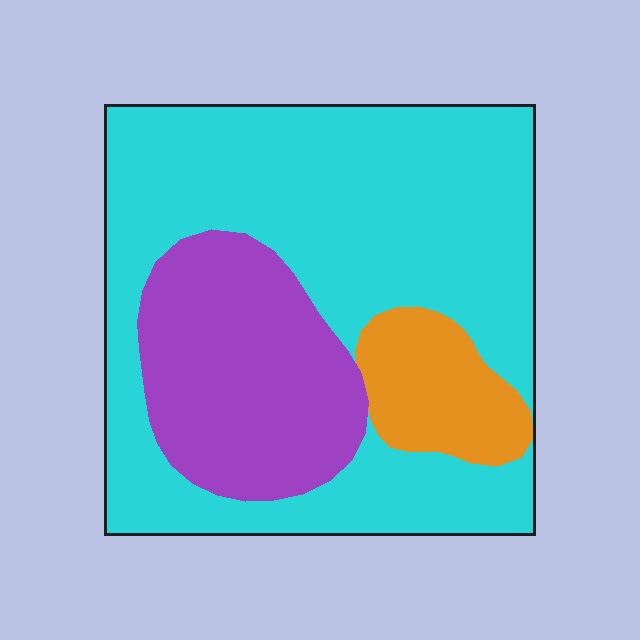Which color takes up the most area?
Cyan, at roughly 65%.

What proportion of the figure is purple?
Purple covers roughly 25% of the figure.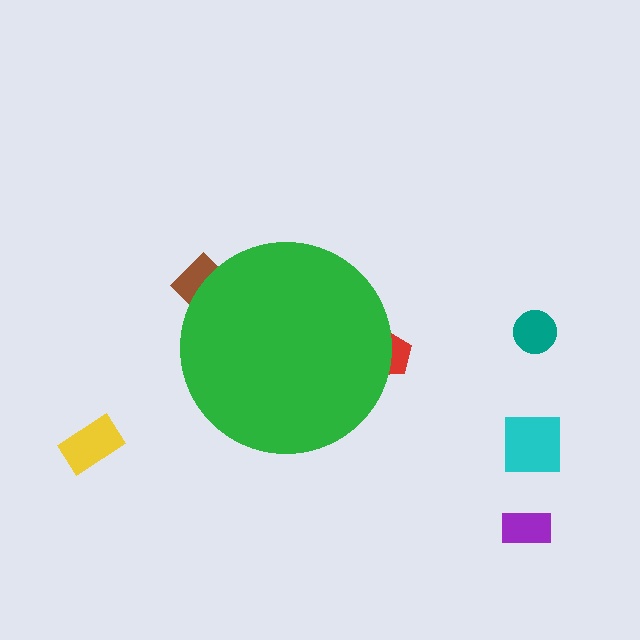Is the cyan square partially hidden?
No, the cyan square is fully visible.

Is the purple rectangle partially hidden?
No, the purple rectangle is fully visible.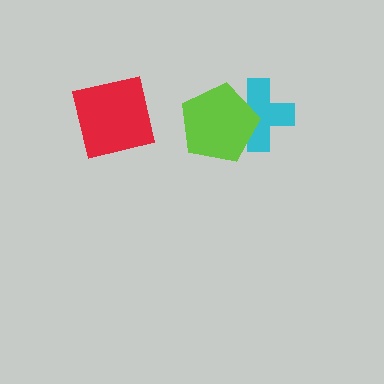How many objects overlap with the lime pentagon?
1 object overlaps with the lime pentagon.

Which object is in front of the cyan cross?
The lime pentagon is in front of the cyan cross.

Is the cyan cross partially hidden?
Yes, it is partially covered by another shape.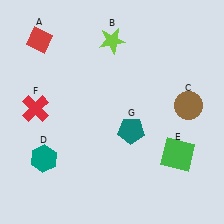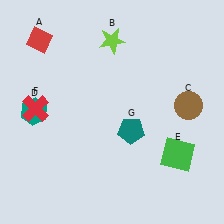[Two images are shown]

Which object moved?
The teal hexagon (D) moved up.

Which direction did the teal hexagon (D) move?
The teal hexagon (D) moved up.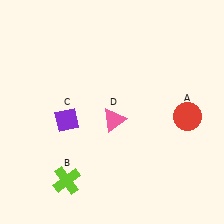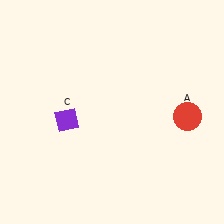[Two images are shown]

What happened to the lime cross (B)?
The lime cross (B) was removed in Image 2. It was in the bottom-left area of Image 1.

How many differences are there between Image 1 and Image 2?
There are 2 differences between the two images.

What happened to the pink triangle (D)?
The pink triangle (D) was removed in Image 2. It was in the bottom-right area of Image 1.